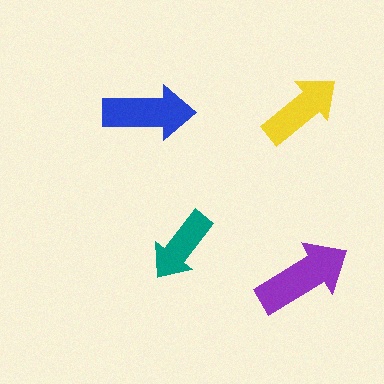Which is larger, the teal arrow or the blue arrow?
The blue one.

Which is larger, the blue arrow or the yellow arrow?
The blue one.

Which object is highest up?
The yellow arrow is topmost.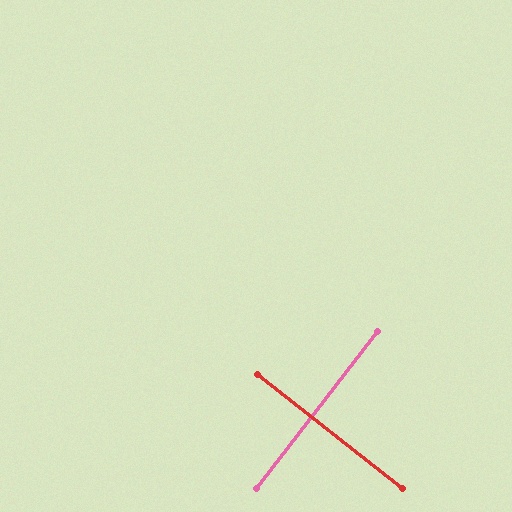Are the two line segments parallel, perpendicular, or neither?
Perpendicular — they meet at approximately 90°.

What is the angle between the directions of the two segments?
Approximately 90 degrees.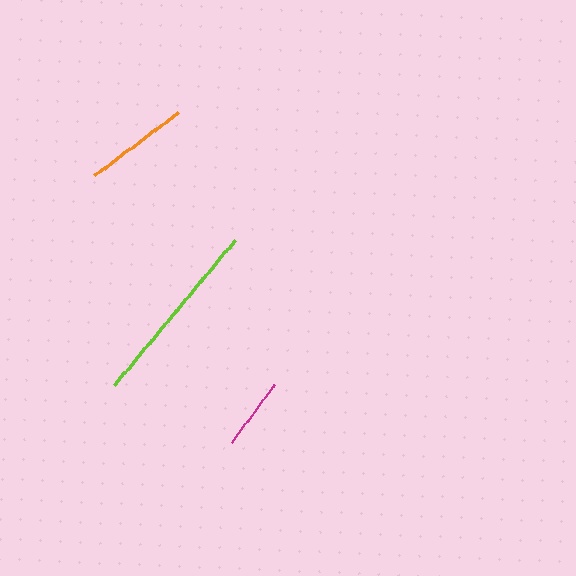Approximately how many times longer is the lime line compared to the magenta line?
The lime line is approximately 2.6 times the length of the magenta line.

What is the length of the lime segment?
The lime segment is approximately 190 pixels long.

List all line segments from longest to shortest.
From longest to shortest: lime, orange, magenta.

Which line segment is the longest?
The lime line is the longest at approximately 190 pixels.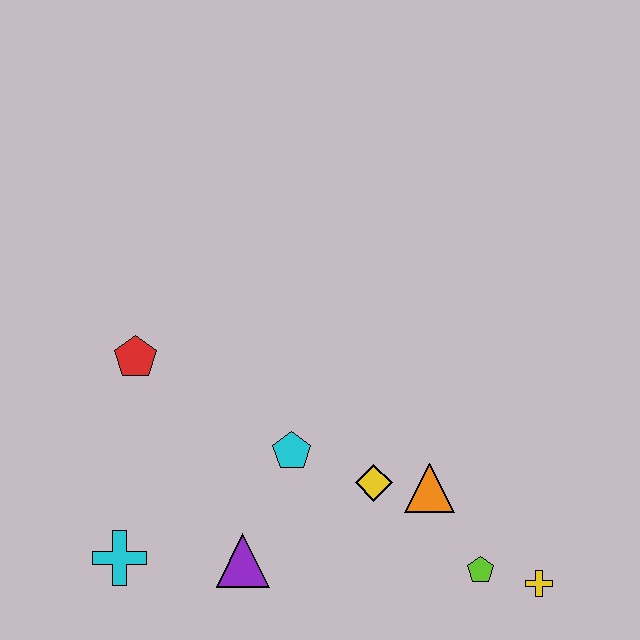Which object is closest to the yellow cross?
The lime pentagon is closest to the yellow cross.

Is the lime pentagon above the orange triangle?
No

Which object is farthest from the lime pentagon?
The red pentagon is farthest from the lime pentagon.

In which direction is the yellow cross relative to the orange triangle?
The yellow cross is to the right of the orange triangle.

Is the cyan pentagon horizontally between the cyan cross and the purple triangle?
No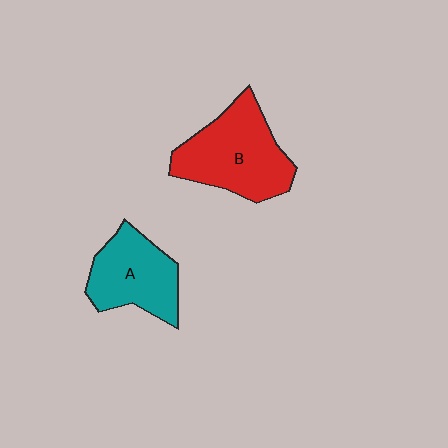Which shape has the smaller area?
Shape A (teal).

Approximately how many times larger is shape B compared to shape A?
Approximately 1.3 times.